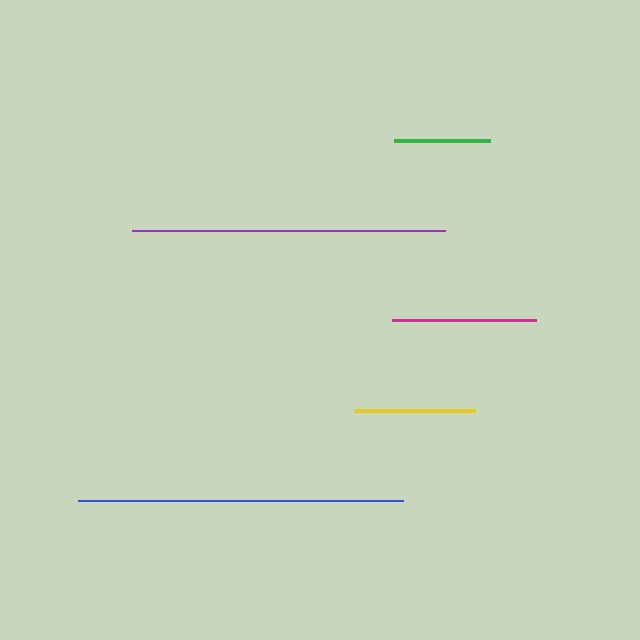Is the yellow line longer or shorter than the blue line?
The blue line is longer than the yellow line.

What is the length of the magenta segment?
The magenta segment is approximately 145 pixels long.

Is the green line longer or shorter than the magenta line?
The magenta line is longer than the green line.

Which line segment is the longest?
The blue line is the longest at approximately 324 pixels.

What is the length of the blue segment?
The blue segment is approximately 324 pixels long.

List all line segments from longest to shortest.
From longest to shortest: blue, purple, magenta, yellow, green.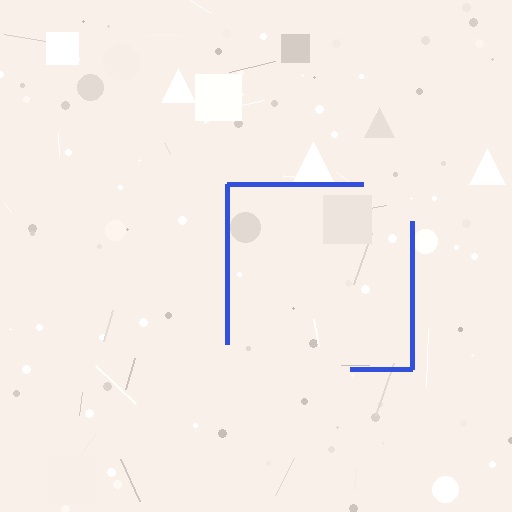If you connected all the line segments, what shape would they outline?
They would outline a square.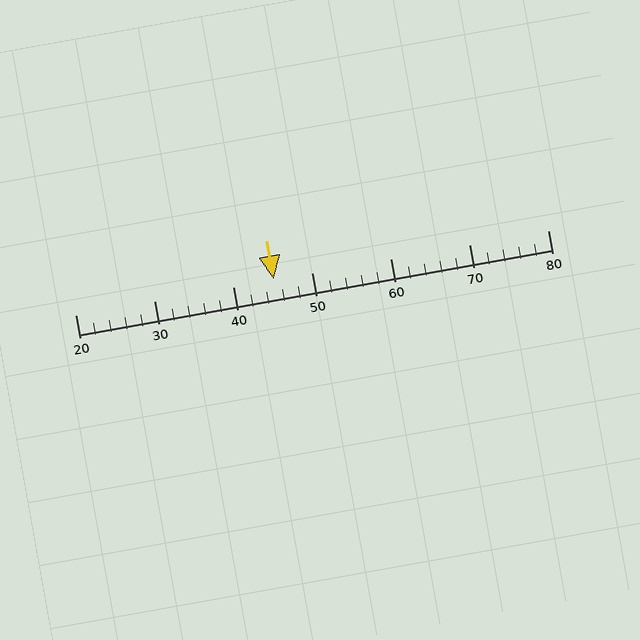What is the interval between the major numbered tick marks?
The major tick marks are spaced 10 units apart.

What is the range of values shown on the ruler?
The ruler shows values from 20 to 80.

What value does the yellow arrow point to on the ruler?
The yellow arrow points to approximately 45.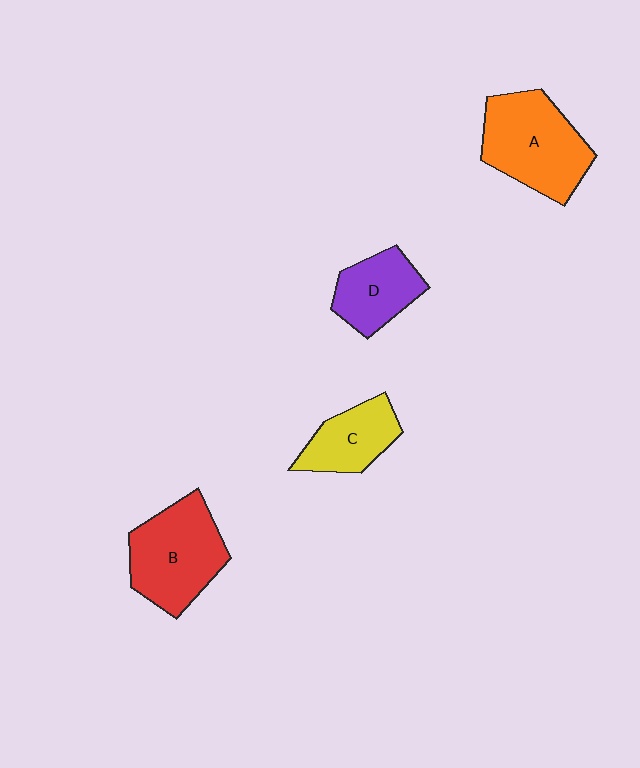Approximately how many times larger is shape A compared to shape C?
Approximately 1.7 times.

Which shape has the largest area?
Shape A (orange).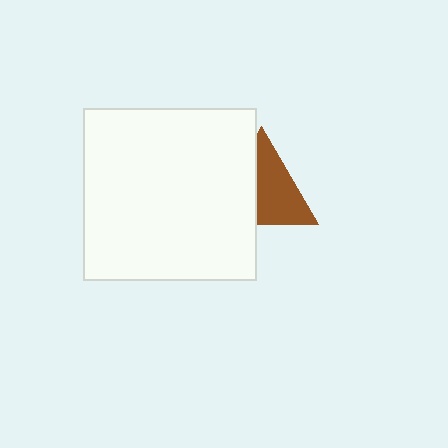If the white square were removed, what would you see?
You would see the complete brown triangle.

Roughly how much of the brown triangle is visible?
About half of it is visible (roughly 57%).